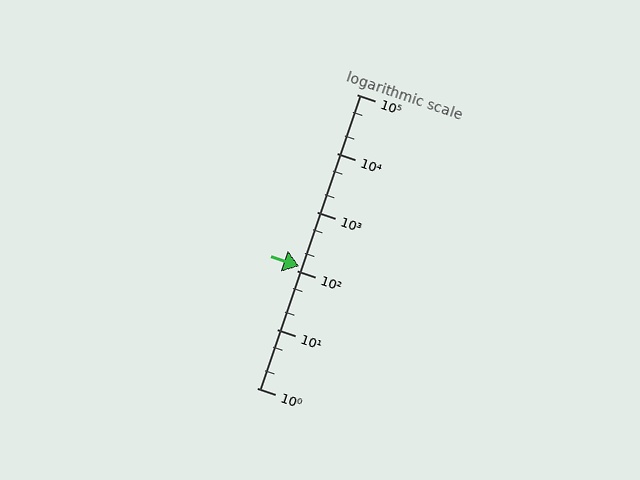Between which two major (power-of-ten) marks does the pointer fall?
The pointer is between 100 and 1000.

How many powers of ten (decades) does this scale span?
The scale spans 5 decades, from 1 to 100000.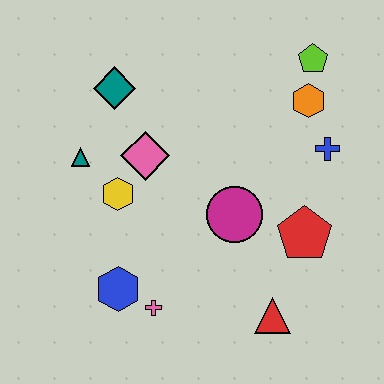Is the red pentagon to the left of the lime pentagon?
Yes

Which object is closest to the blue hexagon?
The pink cross is closest to the blue hexagon.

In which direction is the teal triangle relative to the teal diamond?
The teal triangle is below the teal diamond.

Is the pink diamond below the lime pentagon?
Yes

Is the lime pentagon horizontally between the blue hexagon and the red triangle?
No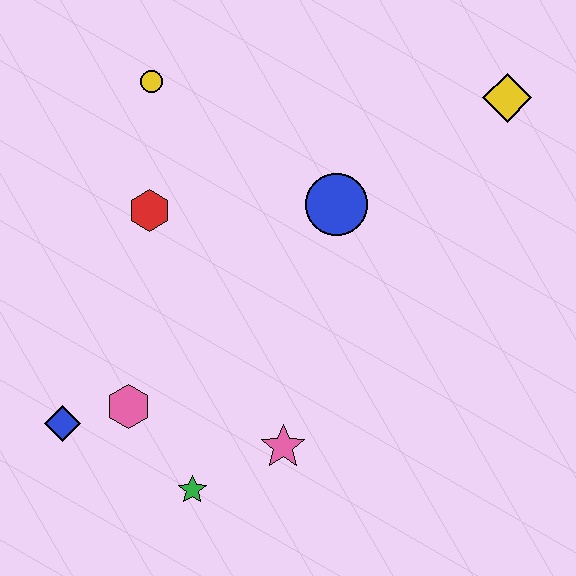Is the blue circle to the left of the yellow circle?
No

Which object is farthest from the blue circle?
The blue diamond is farthest from the blue circle.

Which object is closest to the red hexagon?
The yellow circle is closest to the red hexagon.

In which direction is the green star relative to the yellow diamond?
The green star is below the yellow diamond.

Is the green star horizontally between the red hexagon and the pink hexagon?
No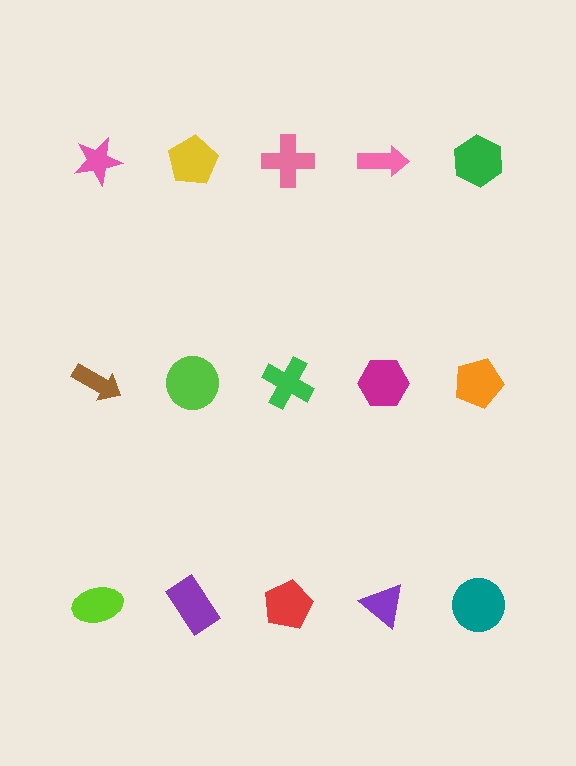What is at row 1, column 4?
A pink arrow.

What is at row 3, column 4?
A purple triangle.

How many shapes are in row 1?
5 shapes.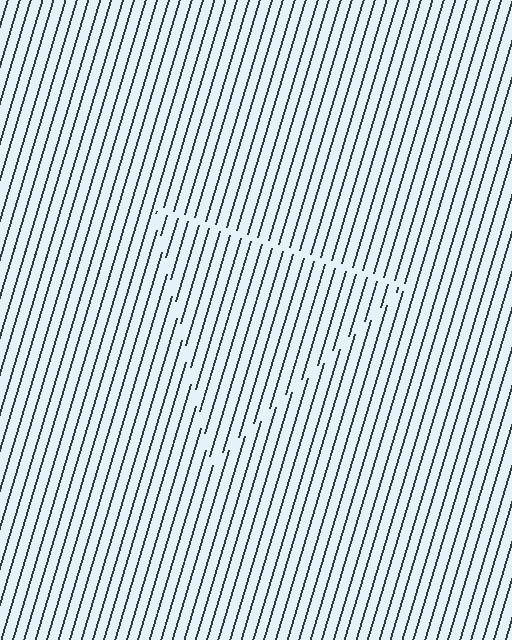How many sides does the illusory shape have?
3 sides — the line-ends trace a triangle.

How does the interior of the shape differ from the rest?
The interior of the shape contains the same grating, shifted by half a period — the contour is defined by the phase discontinuity where line-ends from the inner and outer gratings abut.